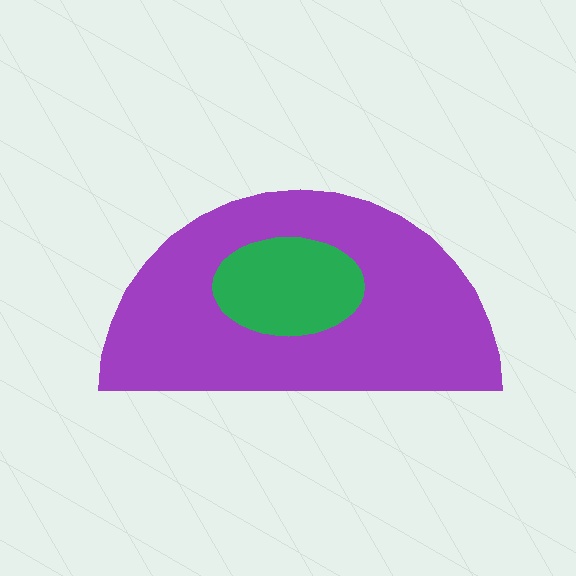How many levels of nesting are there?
2.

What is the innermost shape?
The green ellipse.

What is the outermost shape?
The purple semicircle.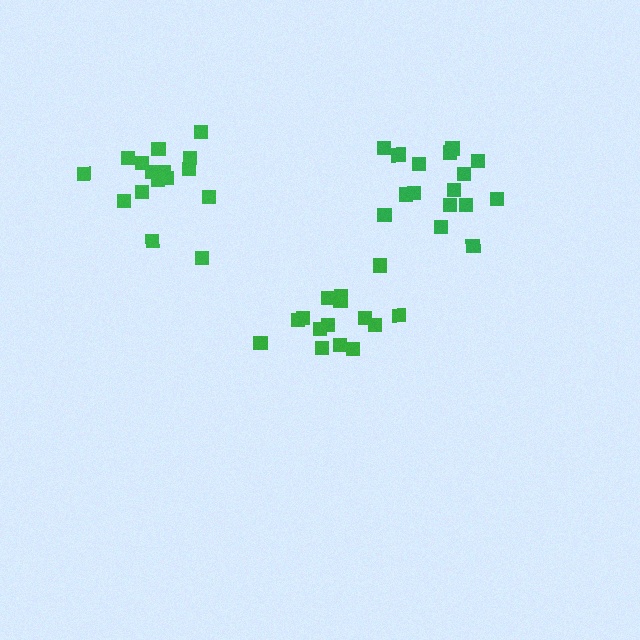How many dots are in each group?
Group 1: 15 dots, Group 2: 16 dots, Group 3: 16 dots (47 total).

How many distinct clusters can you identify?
There are 3 distinct clusters.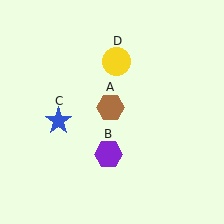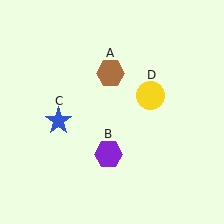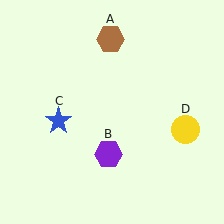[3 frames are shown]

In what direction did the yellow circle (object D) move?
The yellow circle (object D) moved down and to the right.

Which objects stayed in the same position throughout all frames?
Purple hexagon (object B) and blue star (object C) remained stationary.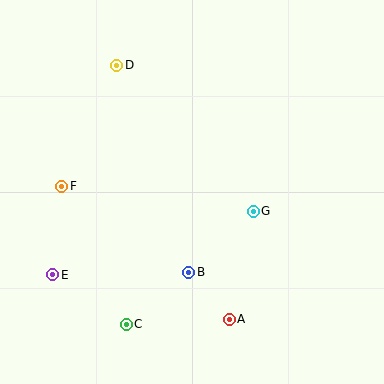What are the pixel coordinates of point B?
Point B is at (189, 272).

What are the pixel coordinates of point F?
Point F is at (62, 186).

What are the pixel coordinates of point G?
Point G is at (253, 211).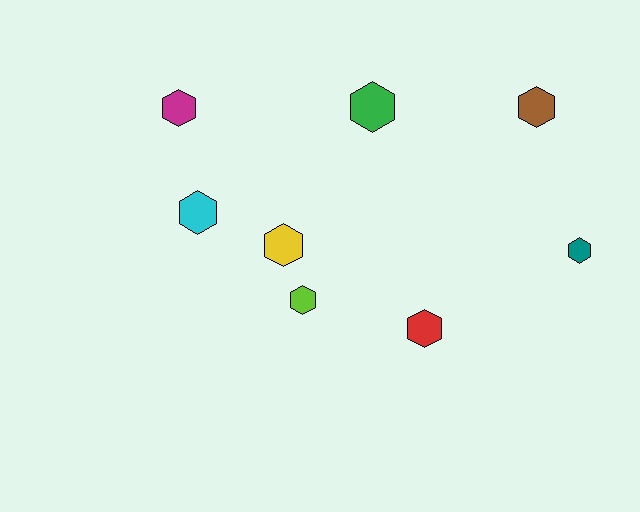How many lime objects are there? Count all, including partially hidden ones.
There is 1 lime object.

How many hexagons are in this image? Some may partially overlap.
There are 8 hexagons.